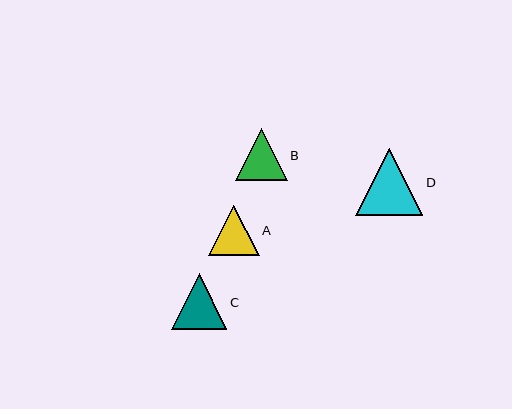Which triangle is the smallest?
Triangle A is the smallest with a size of approximately 50 pixels.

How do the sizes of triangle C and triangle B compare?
Triangle C and triangle B are approximately the same size.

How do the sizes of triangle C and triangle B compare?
Triangle C and triangle B are approximately the same size.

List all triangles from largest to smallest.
From largest to smallest: D, C, B, A.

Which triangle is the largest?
Triangle D is the largest with a size of approximately 67 pixels.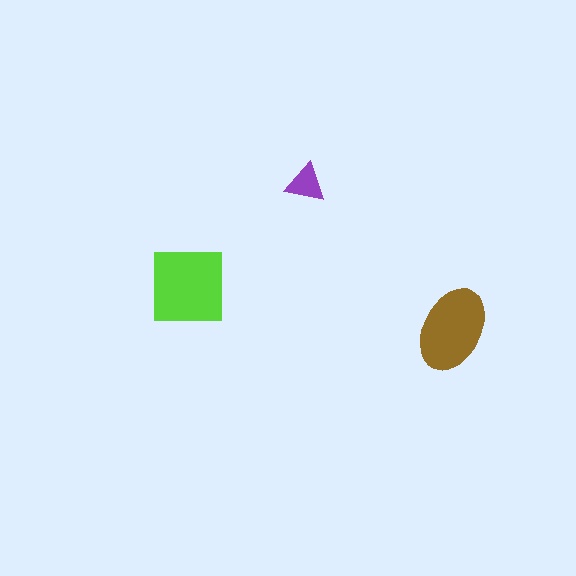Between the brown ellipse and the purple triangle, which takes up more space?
The brown ellipse.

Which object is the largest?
The lime square.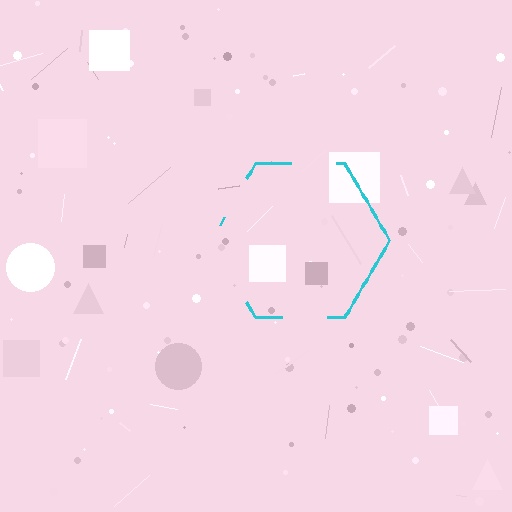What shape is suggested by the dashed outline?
The dashed outline suggests a hexagon.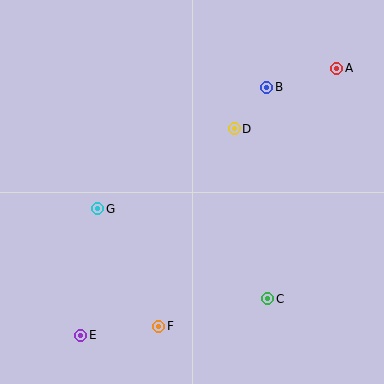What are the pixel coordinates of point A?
Point A is at (337, 68).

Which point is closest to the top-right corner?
Point A is closest to the top-right corner.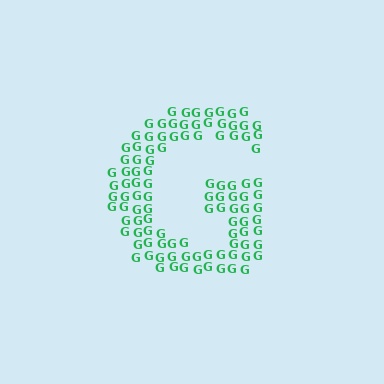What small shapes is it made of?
It is made of small letter G's.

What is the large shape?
The large shape is the letter G.